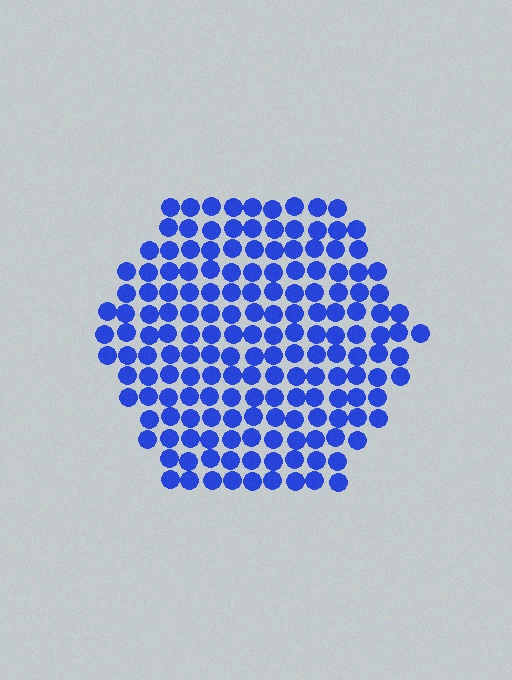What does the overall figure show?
The overall figure shows a hexagon.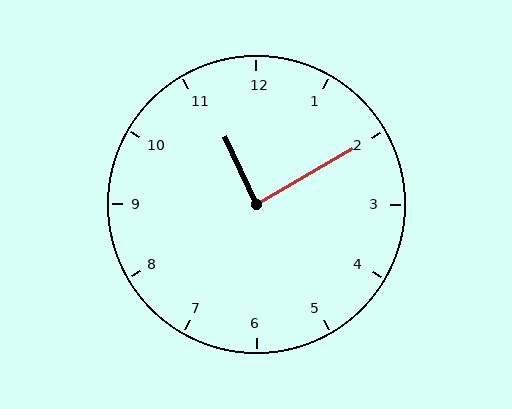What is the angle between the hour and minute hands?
Approximately 85 degrees.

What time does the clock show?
11:10.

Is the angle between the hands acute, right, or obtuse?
It is right.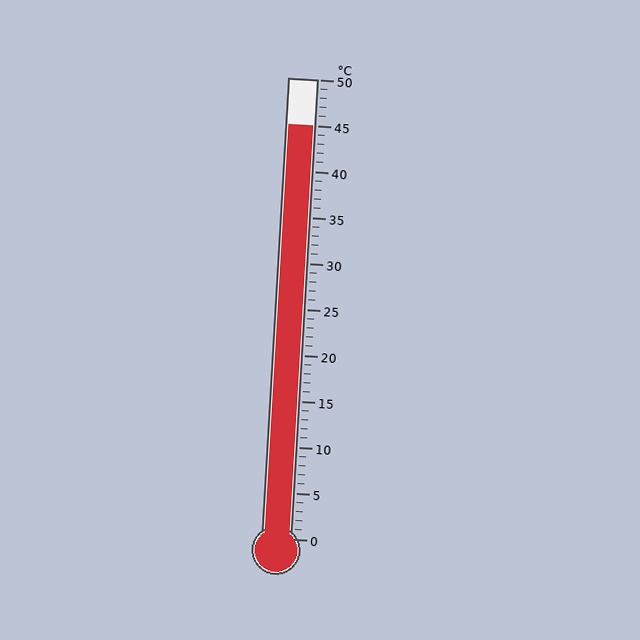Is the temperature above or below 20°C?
The temperature is above 20°C.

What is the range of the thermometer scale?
The thermometer scale ranges from 0°C to 50°C.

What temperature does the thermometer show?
The thermometer shows approximately 45°C.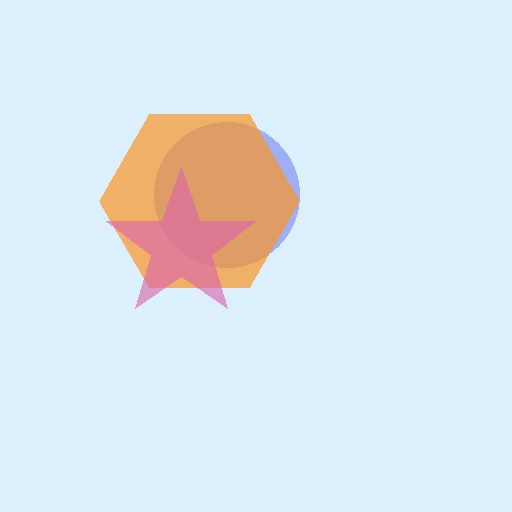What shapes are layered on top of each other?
The layered shapes are: a blue circle, an orange hexagon, a pink star.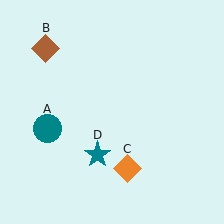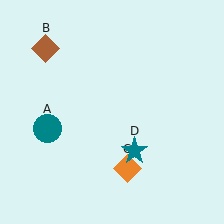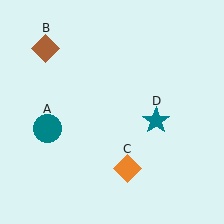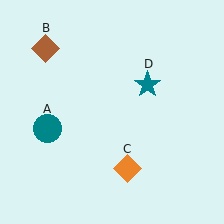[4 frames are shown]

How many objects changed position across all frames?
1 object changed position: teal star (object D).